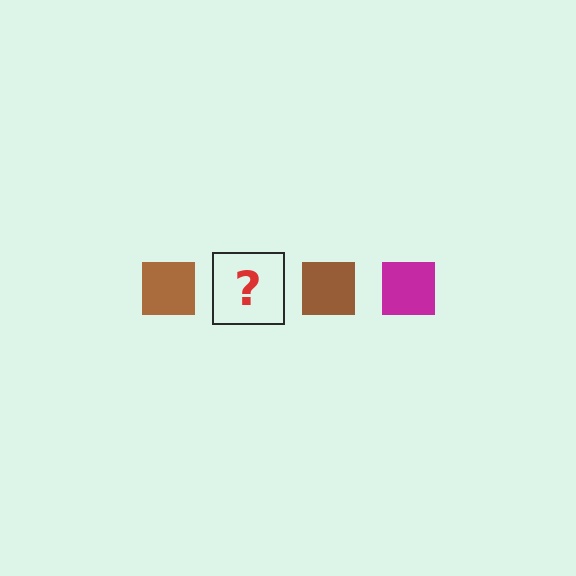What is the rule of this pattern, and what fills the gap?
The rule is that the pattern cycles through brown, magenta squares. The gap should be filled with a magenta square.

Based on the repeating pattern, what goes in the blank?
The blank should be a magenta square.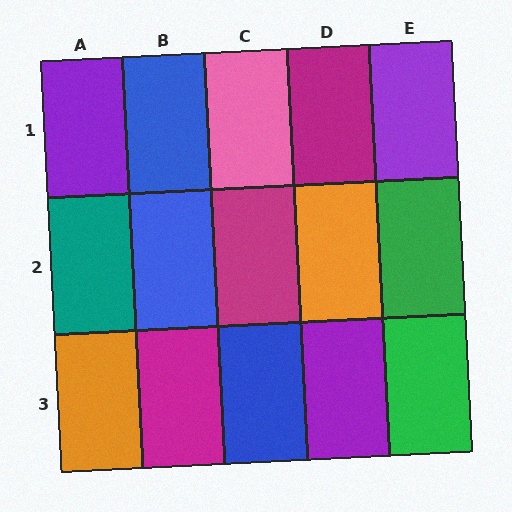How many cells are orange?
2 cells are orange.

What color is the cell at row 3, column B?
Magenta.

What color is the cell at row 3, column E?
Green.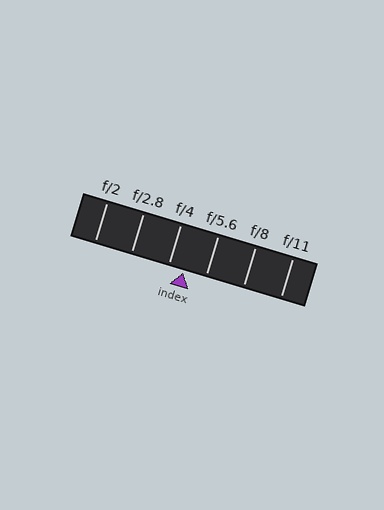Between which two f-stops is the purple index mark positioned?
The index mark is between f/4 and f/5.6.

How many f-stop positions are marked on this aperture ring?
There are 6 f-stop positions marked.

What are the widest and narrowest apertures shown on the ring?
The widest aperture shown is f/2 and the narrowest is f/11.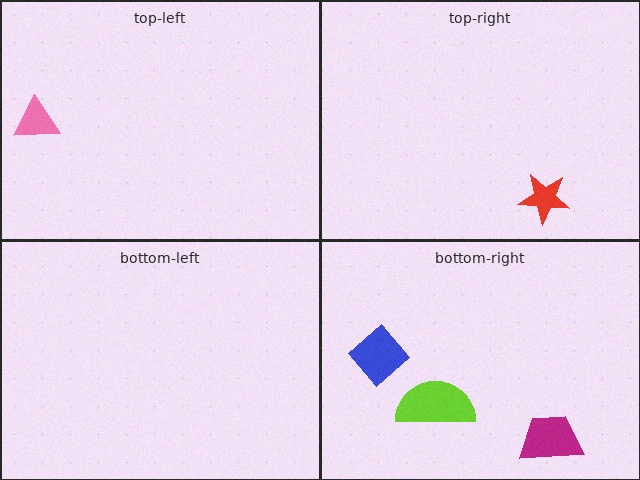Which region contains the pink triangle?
The top-left region.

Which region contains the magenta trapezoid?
The bottom-right region.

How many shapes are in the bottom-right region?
3.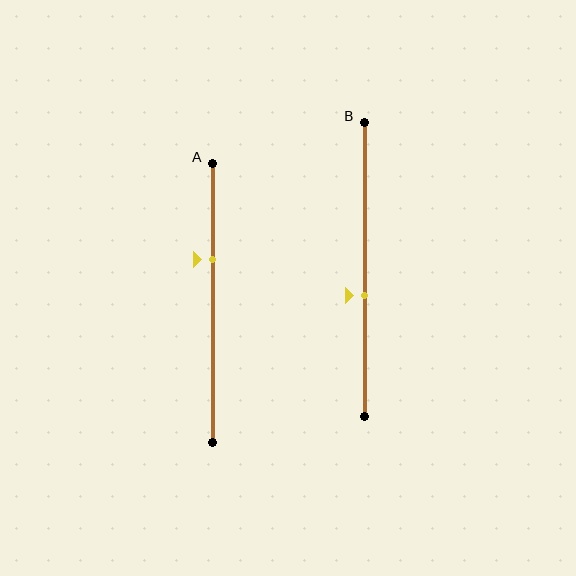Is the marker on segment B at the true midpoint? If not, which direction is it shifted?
No, the marker on segment B is shifted downward by about 9% of the segment length.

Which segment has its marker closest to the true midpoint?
Segment B has its marker closest to the true midpoint.